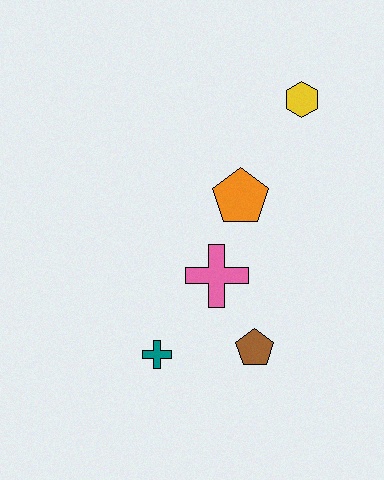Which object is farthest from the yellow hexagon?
The teal cross is farthest from the yellow hexagon.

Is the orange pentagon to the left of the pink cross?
No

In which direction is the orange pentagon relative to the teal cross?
The orange pentagon is above the teal cross.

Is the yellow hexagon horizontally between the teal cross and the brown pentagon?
No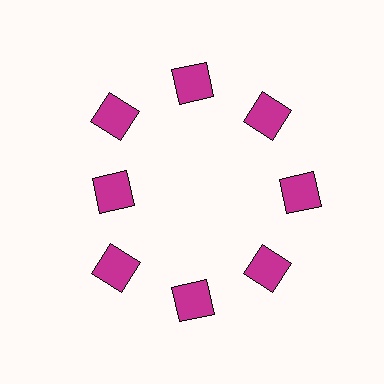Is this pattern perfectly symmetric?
No. The 8 magenta squares are arranged in a ring, but one element near the 9 o'clock position is pulled inward toward the center, breaking the 8-fold rotational symmetry.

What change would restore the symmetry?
The symmetry would be restored by moving it outward, back onto the ring so that all 8 squares sit at equal angles and equal distance from the center.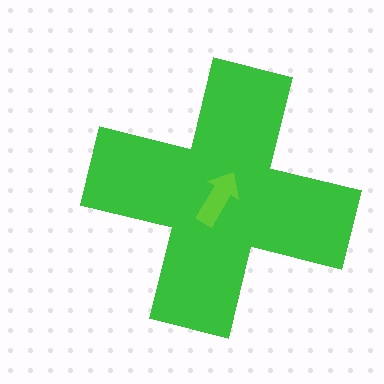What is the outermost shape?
The green cross.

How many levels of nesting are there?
2.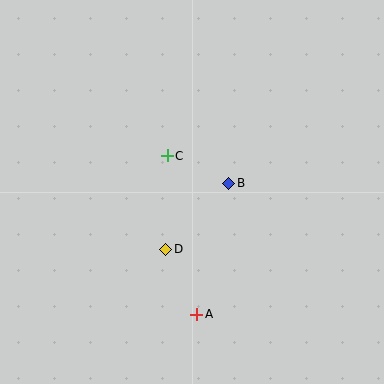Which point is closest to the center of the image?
Point B at (229, 183) is closest to the center.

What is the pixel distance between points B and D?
The distance between B and D is 91 pixels.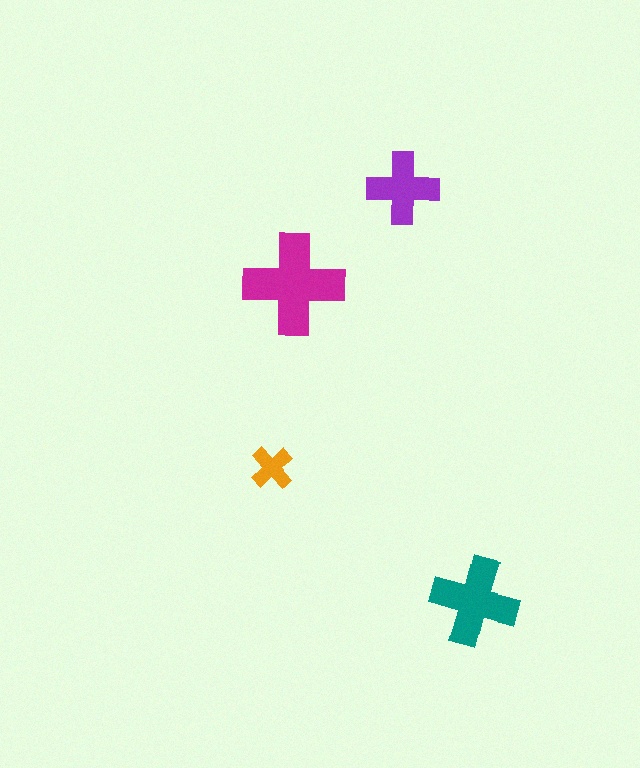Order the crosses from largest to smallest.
the magenta one, the teal one, the purple one, the orange one.